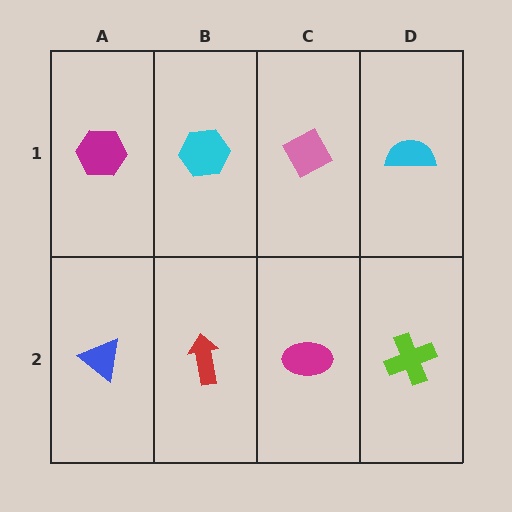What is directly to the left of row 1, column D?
A pink diamond.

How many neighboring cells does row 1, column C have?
3.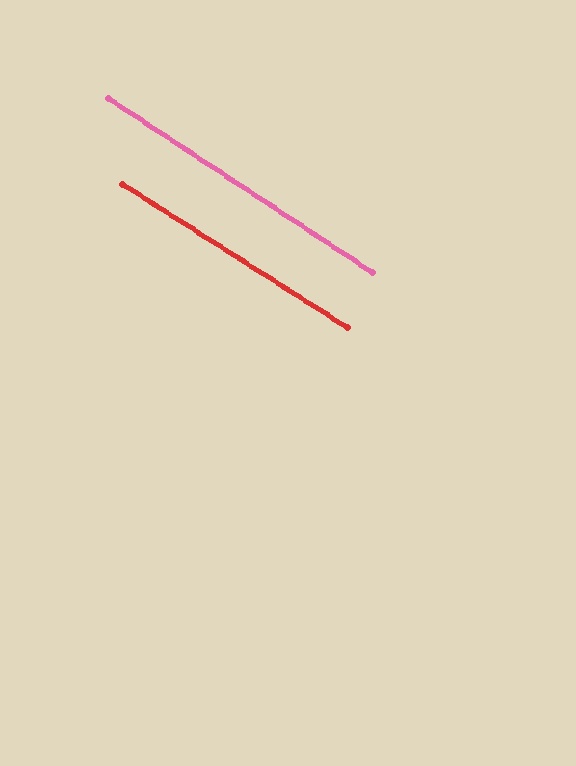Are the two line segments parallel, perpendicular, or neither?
Parallel — their directions differ by only 0.9°.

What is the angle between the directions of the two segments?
Approximately 1 degree.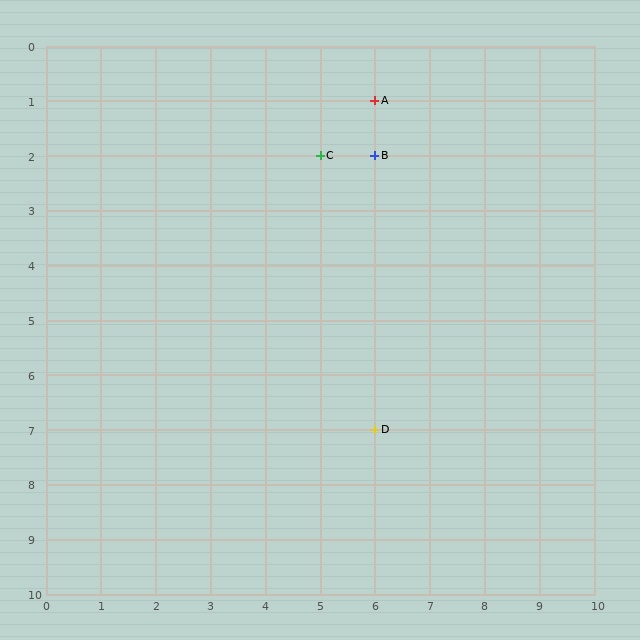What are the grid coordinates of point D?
Point D is at grid coordinates (6, 7).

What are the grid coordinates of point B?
Point B is at grid coordinates (6, 2).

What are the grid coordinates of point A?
Point A is at grid coordinates (6, 1).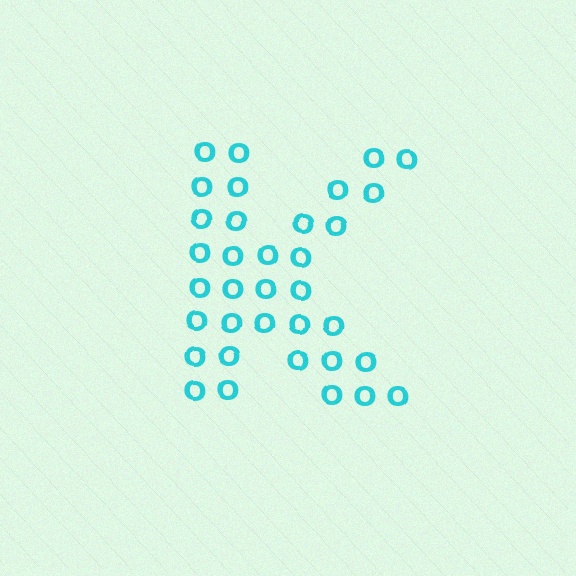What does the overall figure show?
The overall figure shows the letter K.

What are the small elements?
The small elements are letter O's.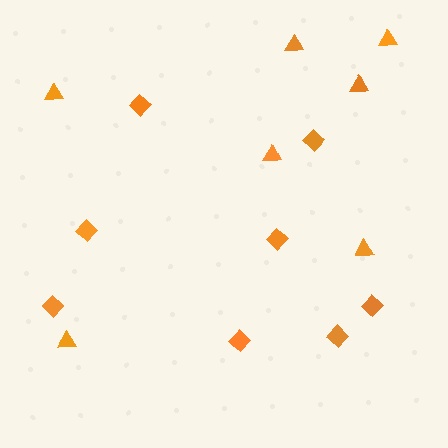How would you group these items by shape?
There are 2 groups: one group of diamonds (8) and one group of triangles (7).